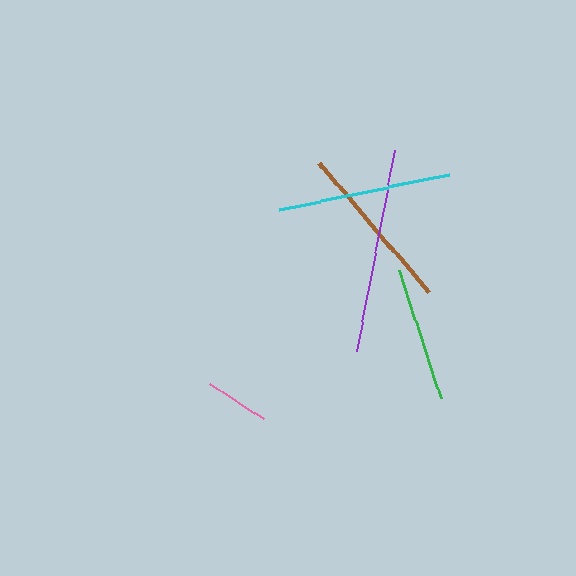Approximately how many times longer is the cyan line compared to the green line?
The cyan line is approximately 1.3 times the length of the green line.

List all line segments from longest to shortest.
From longest to shortest: purple, cyan, brown, green, pink.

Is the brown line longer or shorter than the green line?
The brown line is longer than the green line.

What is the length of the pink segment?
The pink segment is approximately 64 pixels long.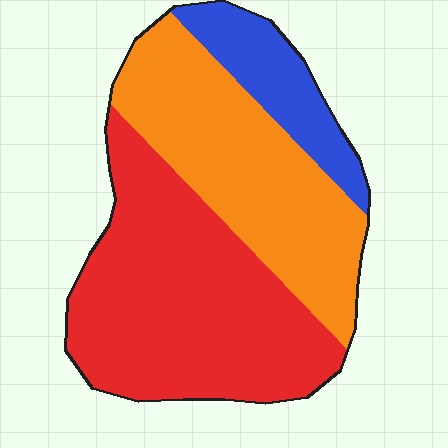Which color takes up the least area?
Blue, at roughly 15%.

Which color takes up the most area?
Red, at roughly 50%.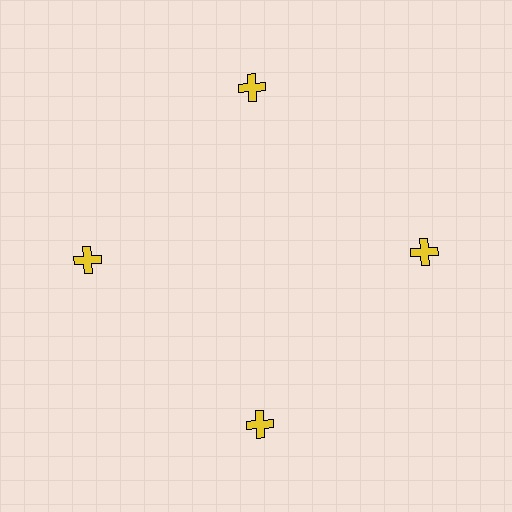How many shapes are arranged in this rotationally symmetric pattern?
There are 4 shapes, arranged in 4 groups of 1.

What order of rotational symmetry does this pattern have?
This pattern has 4-fold rotational symmetry.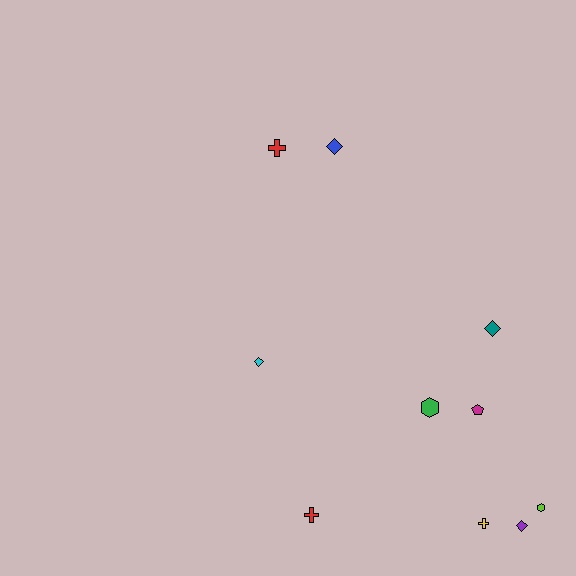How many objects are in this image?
There are 10 objects.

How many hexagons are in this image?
There are 2 hexagons.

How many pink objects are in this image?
There are no pink objects.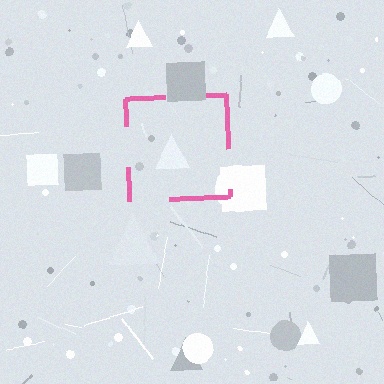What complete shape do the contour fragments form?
The contour fragments form a square.